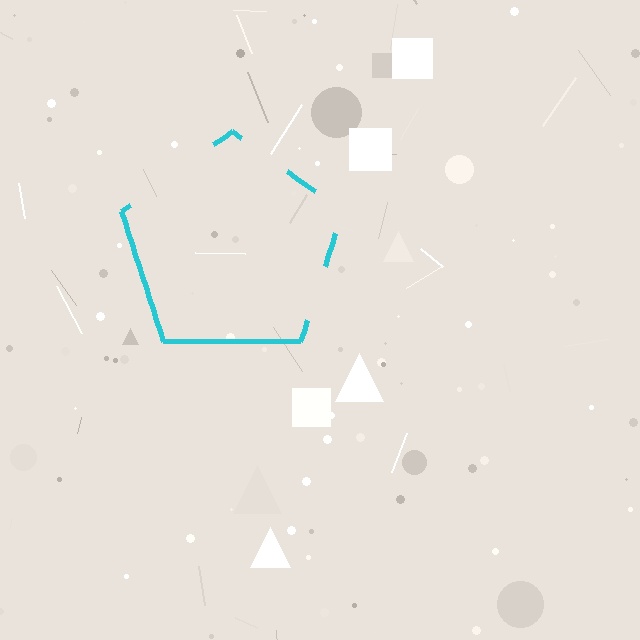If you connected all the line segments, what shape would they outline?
They would outline a pentagon.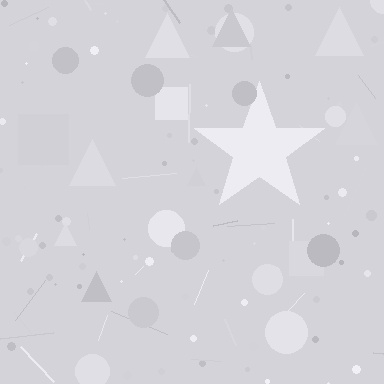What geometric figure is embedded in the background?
A star is embedded in the background.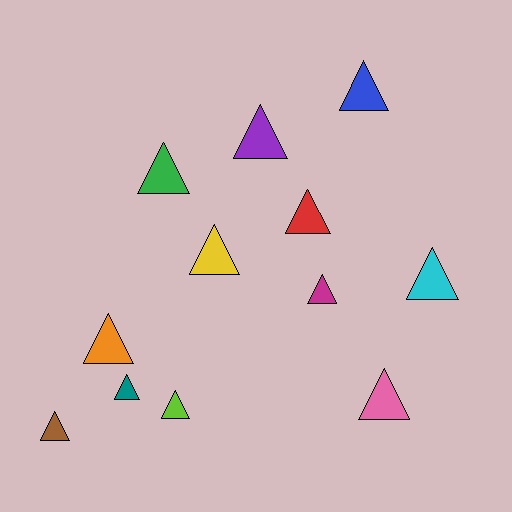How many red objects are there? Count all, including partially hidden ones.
There is 1 red object.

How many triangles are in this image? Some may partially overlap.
There are 12 triangles.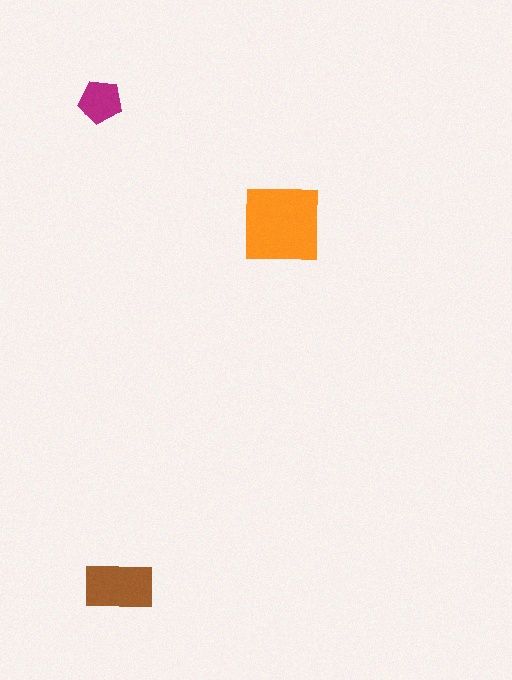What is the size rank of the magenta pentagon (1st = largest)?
3rd.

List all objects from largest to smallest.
The orange square, the brown rectangle, the magenta pentagon.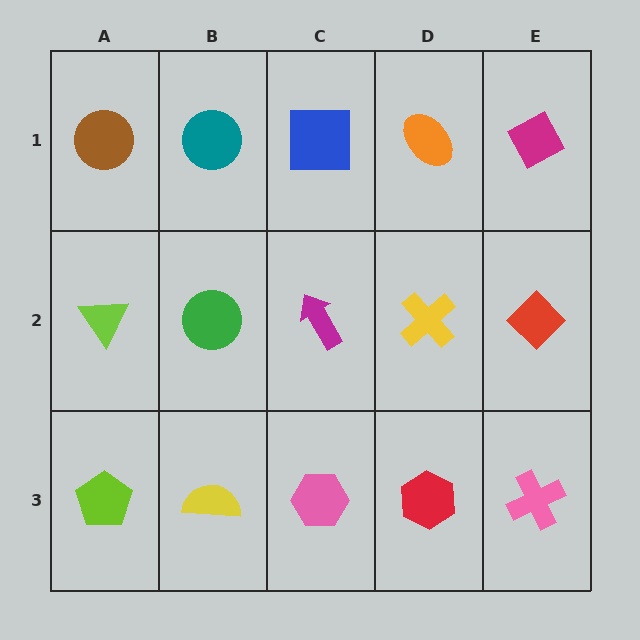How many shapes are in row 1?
5 shapes.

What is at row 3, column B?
A yellow semicircle.